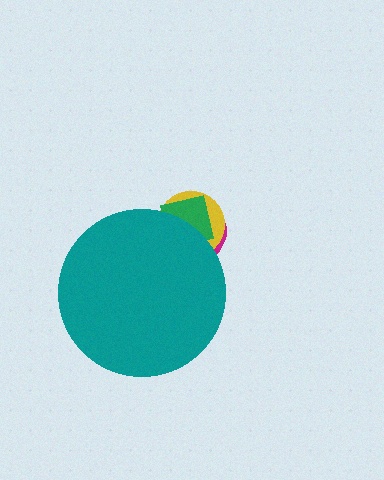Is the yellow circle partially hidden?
Yes, the yellow circle is partially hidden behind the teal circle.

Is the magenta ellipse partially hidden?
Yes, the magenta ellipse is partially hidden behind the teal circle.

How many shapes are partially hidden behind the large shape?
3 shapes are partially hidden.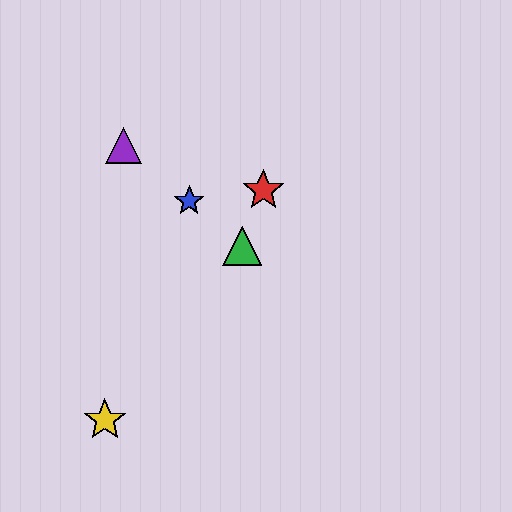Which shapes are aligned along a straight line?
The blue star, the green triangle, the purple triangle are aligned along a straight line.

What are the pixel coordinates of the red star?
The red star is at (263, 190).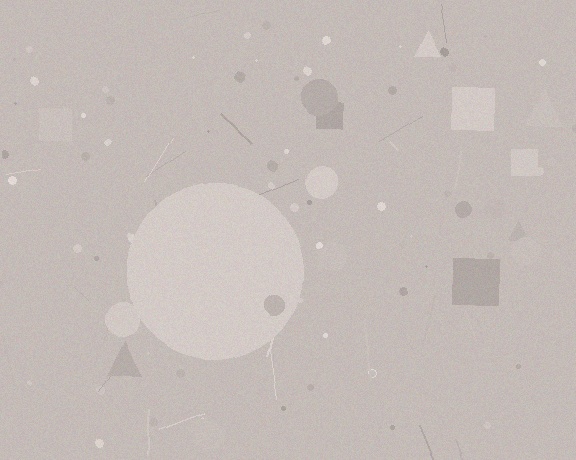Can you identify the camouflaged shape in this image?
The camouflaged shape is a circle.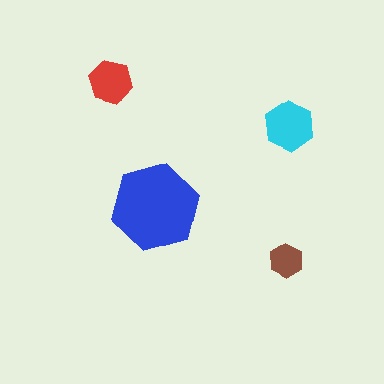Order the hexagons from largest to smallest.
the blue one, the cyan one, the red one, the brown one.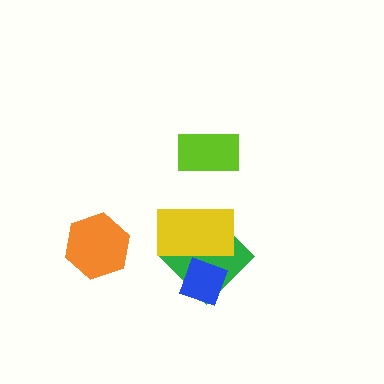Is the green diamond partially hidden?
Yes, it is partially covered by another shape.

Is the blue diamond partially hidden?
Yes, it is partially covered by another shape.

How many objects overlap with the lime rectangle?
0 objects overlap with the lime rectangle.